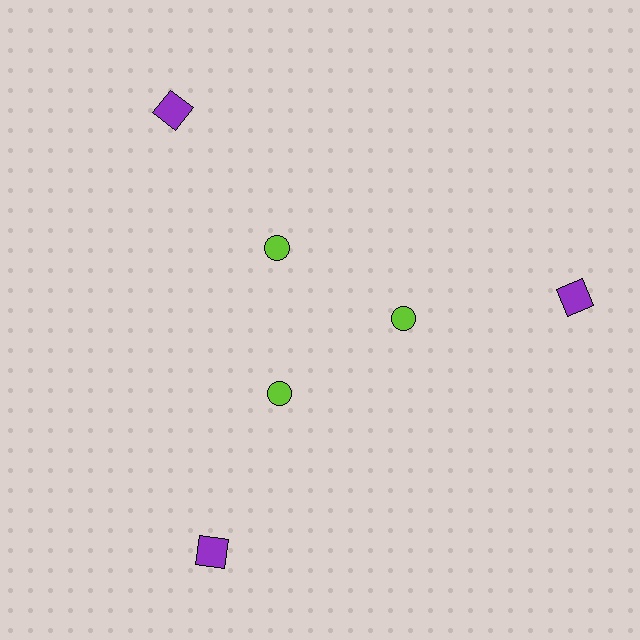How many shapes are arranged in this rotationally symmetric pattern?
There are 6 shapes, arranged in 3 groups of 2.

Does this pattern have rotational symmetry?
Yes, this pattern has 3-fold rotational symmetry. It looks the same after rotating 120 degrees around the center.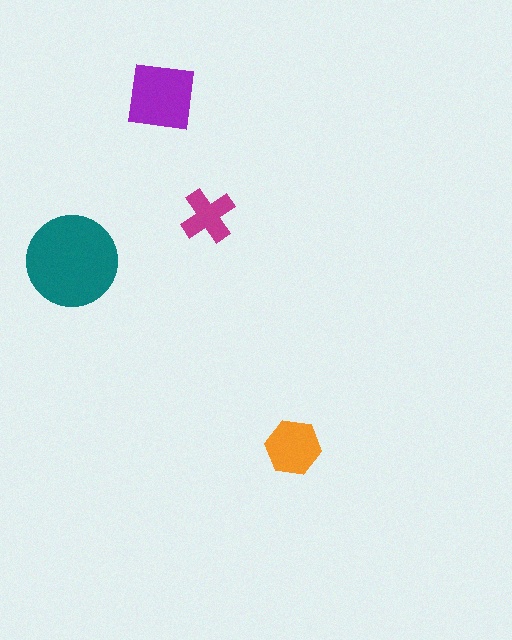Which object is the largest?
The teal circle.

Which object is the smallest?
The magenta cross.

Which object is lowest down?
The orange hexagon is bottommost.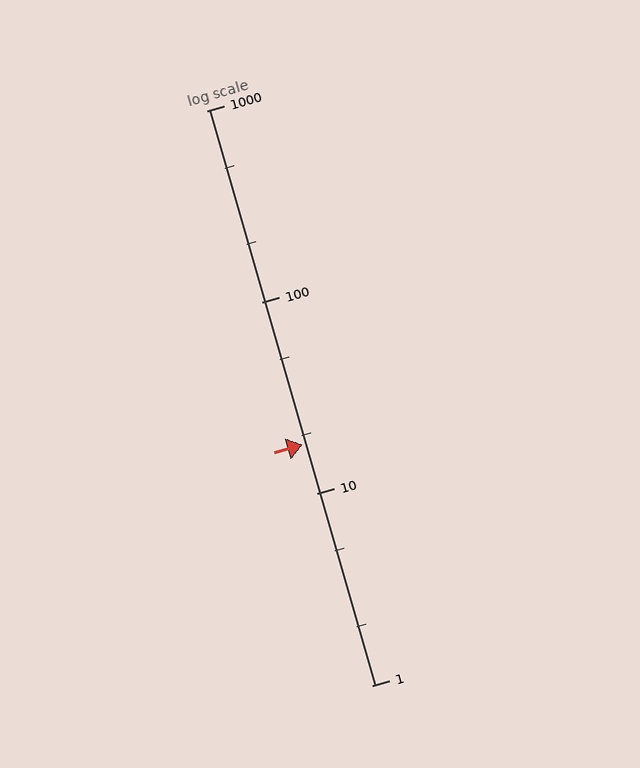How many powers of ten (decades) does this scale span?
The scale spans 3 decades, from 1 to 1000.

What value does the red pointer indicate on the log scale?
The pointer indicates approximately 18.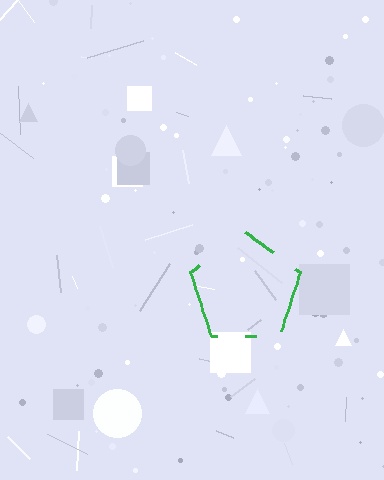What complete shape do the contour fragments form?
The contour fragments form a pentagon.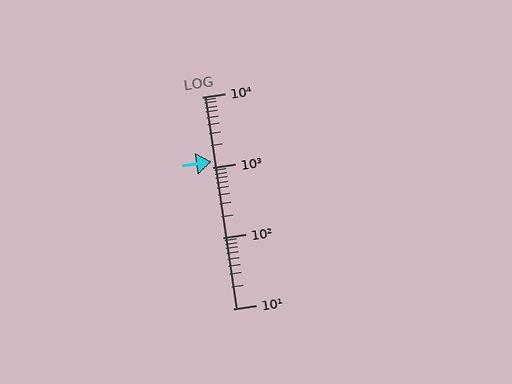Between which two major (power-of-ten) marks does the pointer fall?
The pointer is between 1000 and 10000.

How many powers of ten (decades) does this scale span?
The scale spans 3 decades, from 10 to 10000.